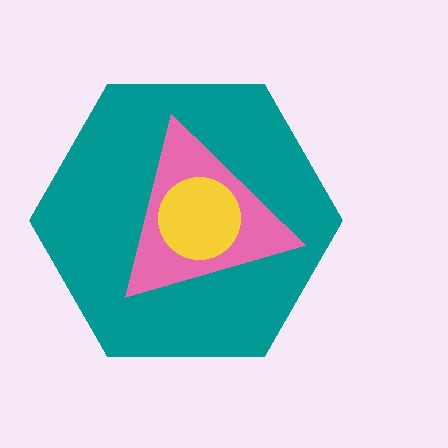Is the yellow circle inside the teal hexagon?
Yes.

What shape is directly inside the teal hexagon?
The pink triangle.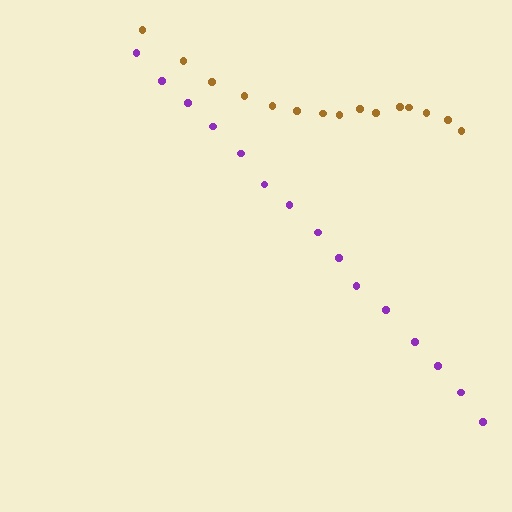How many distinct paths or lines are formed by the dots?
There are 2 distinct paths.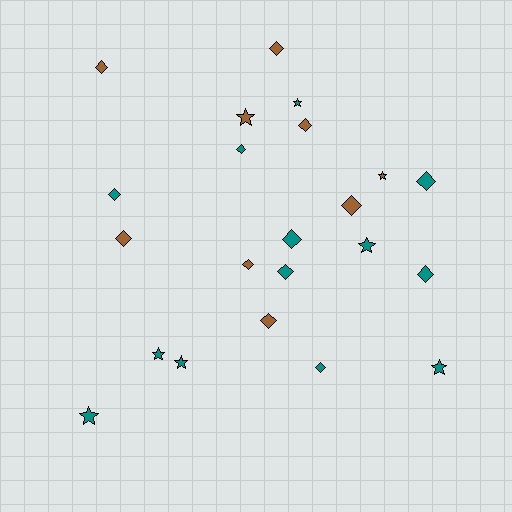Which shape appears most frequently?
Diamond, with 14 objects.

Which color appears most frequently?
Teal, with 13 objects.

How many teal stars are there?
There are 6 teal stars.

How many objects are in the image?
There are 22 objects.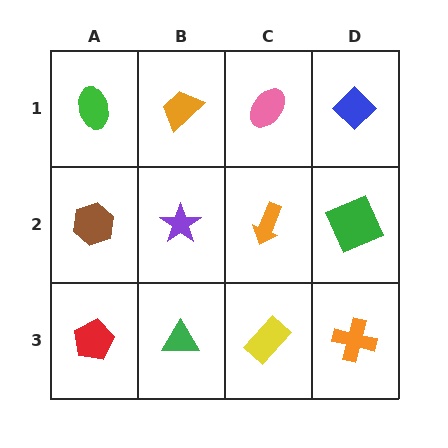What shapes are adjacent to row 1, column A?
A brown hexagon (row 2, column A), an orange trapezoid (row 1, column B).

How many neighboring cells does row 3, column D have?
2.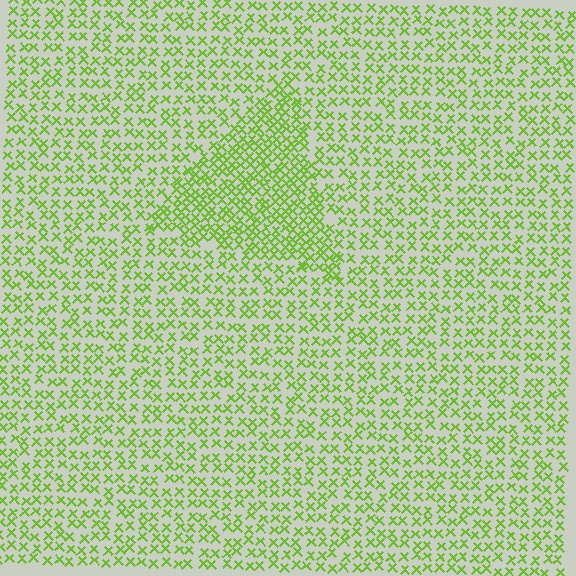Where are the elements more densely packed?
The elements are more densely packed inside the triangle boundary.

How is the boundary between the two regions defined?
The boundary is defined by a change in element density (approximately 1.8x ratio). All elements are the same color, size, and shape.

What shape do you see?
I see a triangle.